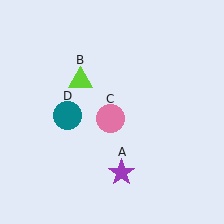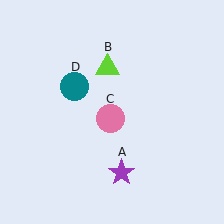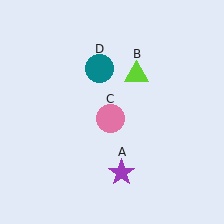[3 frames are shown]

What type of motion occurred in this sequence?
The lime triangle (object B), teal circle (object D) rotated clockwise around the center of the scene.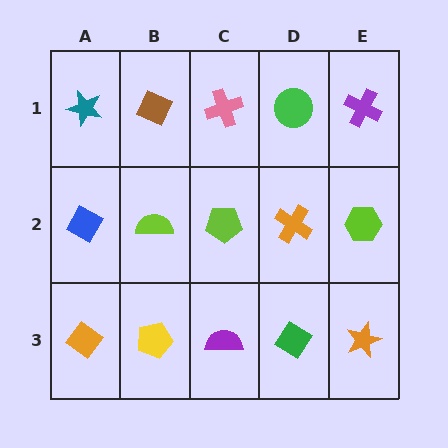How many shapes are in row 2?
5 shapes.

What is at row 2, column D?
An orange cross.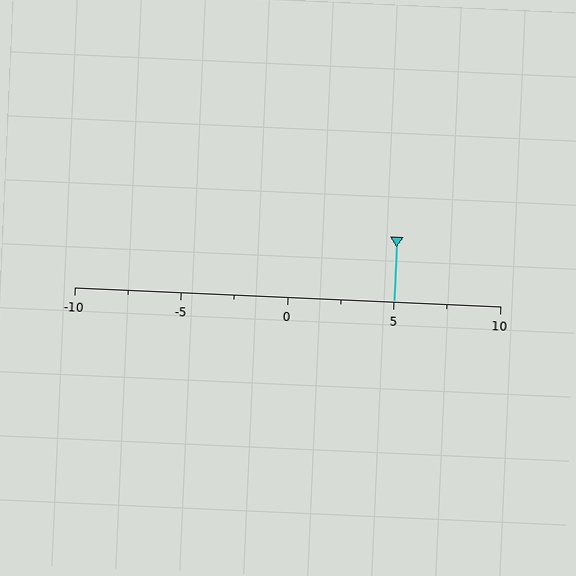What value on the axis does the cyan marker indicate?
The marker indicates approximately 5.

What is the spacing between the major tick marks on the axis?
The major ticks are spaced 5 apart.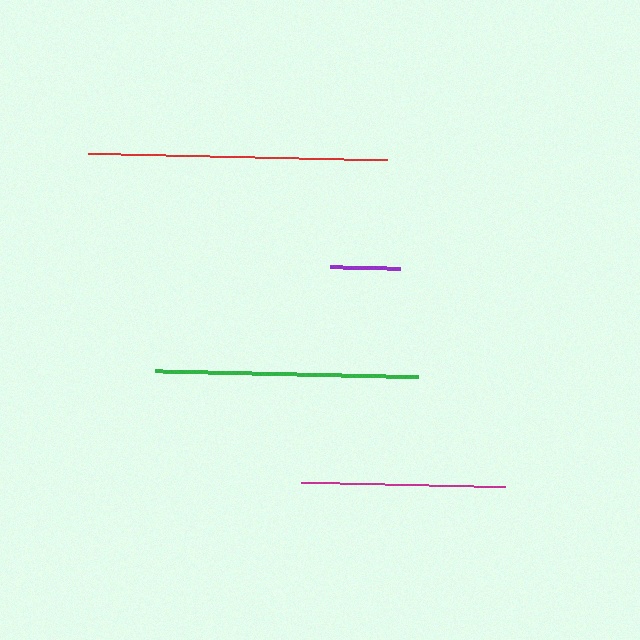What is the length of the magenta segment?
The magenta segment is approximately 203 pixels long.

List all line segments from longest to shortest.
From longest to shortest: red, green, magenta, purple.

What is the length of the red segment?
The red segment is approximately 300 pixels long.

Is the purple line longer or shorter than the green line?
The green line is longer than the purple line.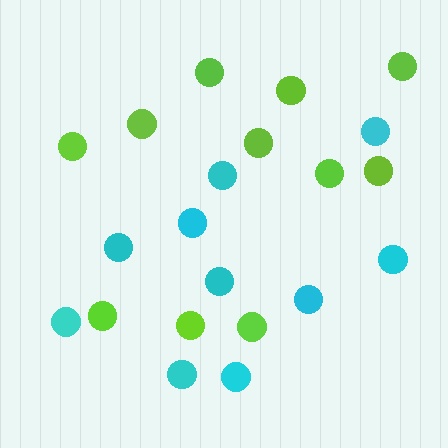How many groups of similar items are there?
There are 2 groups: one group of cyan circles (10) and one group of lime circles (11).